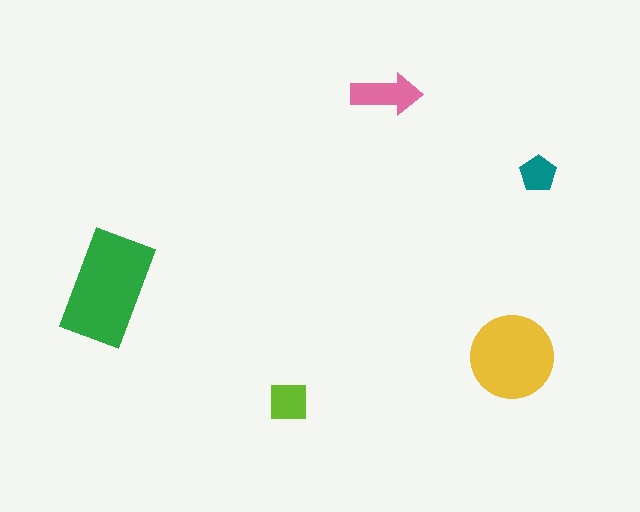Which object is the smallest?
The teal pentagon.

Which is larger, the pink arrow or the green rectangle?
The green rectangle.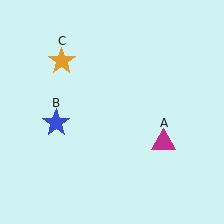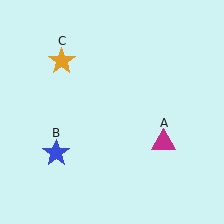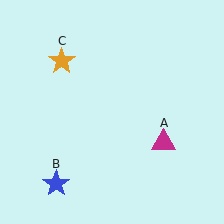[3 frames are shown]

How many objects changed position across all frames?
1 object changed position: blue star (object B).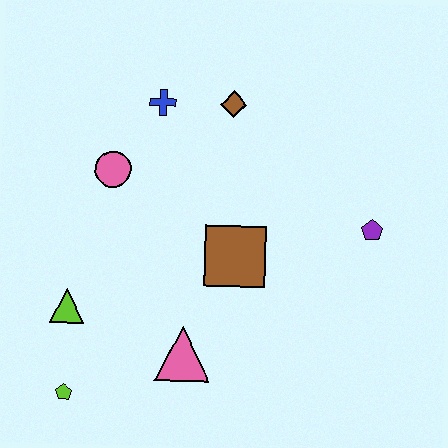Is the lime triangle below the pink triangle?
No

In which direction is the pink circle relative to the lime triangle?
The pink circle is above the lime triangle.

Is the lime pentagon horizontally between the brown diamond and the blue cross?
No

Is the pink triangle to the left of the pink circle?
No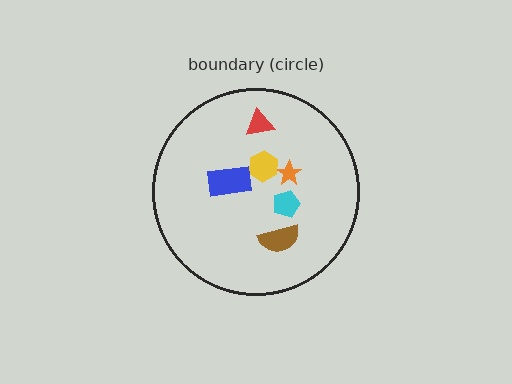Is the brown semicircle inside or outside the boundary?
Inside.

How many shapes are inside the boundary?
6 inside, 0 outside.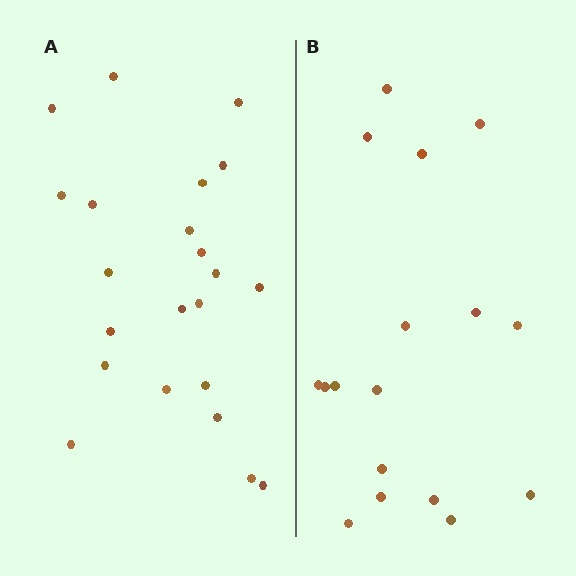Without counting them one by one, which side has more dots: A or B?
Region A (the left region) has more dots.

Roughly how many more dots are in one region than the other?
Region A has about 5 more dots than region B.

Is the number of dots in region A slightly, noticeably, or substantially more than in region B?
Region A has noticeably more, but not dramatically so. The ratio is roughly 1.3 to 1.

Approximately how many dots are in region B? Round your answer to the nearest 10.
About 20 dots. (The exact count is 17, which rounds to 20.)